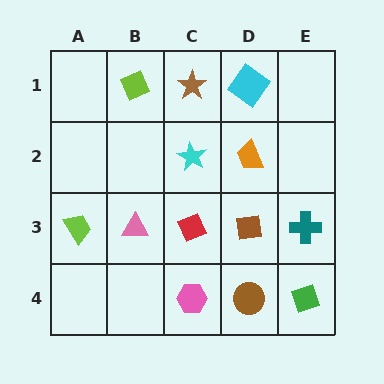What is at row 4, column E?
A green diamond.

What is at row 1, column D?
A cyan diamond.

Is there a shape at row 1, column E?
No, that cell is empty.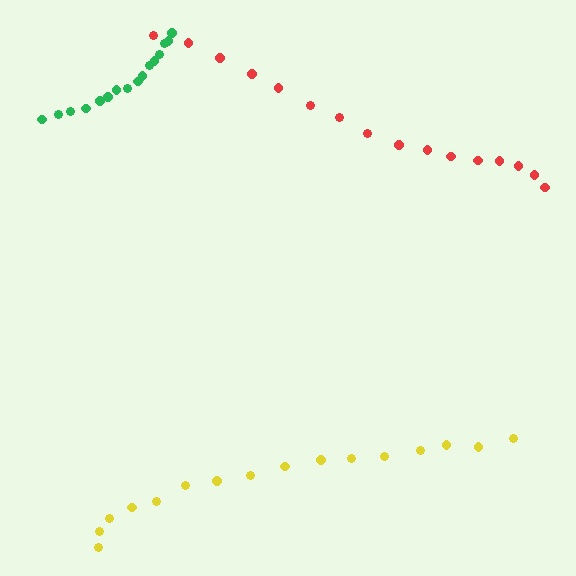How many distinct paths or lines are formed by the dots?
There are 3 distinct paths.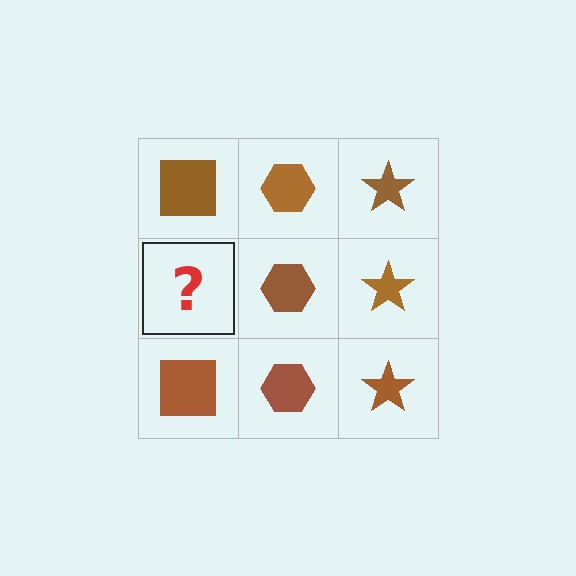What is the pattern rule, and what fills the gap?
The rule is that each column has a consistent shape. The gap should be filled with a brown square.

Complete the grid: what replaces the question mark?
The question mark should be replaced with a brown square.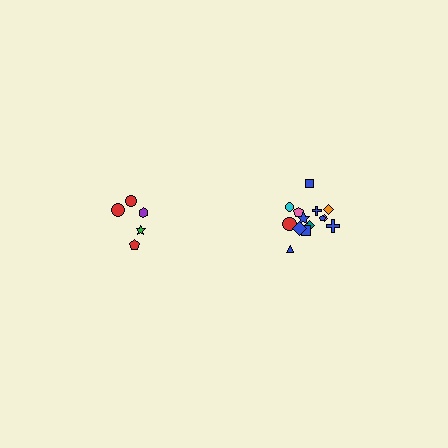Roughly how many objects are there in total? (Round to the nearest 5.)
Roughly 20 objects in total.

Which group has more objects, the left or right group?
The right group.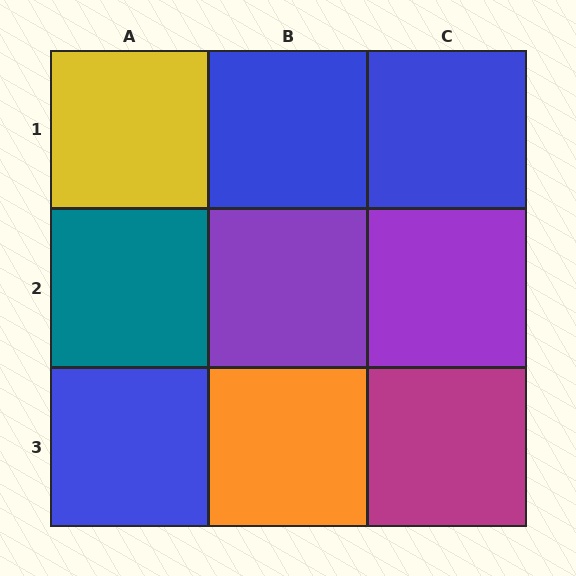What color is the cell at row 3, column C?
Magenta.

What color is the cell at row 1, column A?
Yellow.